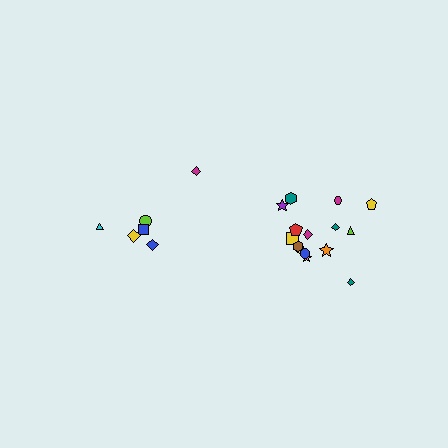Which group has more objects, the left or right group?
The right group.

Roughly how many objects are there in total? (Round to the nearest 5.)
Roughly 20 objects in total.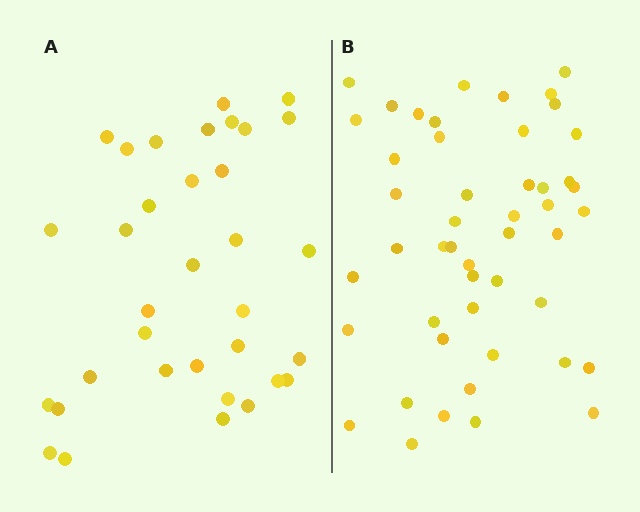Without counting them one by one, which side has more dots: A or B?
Region B (the right region) has more dots.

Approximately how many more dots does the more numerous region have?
Region B has approximately 15 more dots than region A.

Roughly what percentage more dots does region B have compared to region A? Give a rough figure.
About 40% more.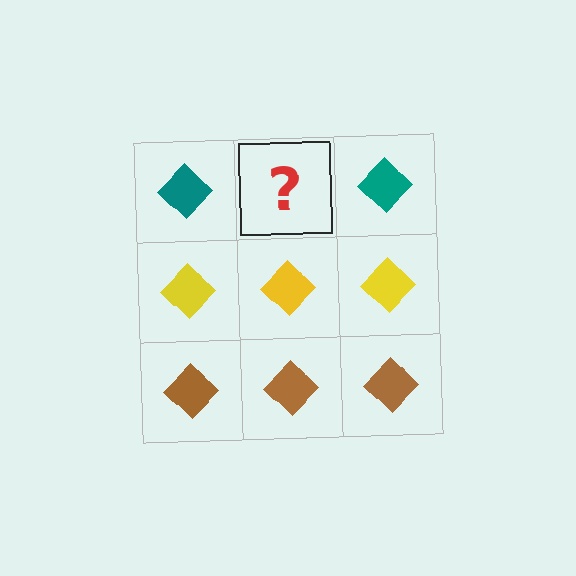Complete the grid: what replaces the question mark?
The question mark should be replaced with a teal diamond.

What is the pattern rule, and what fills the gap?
The rule is that each row has a consistent color. The gap should be filled with a teal diamond.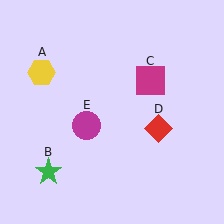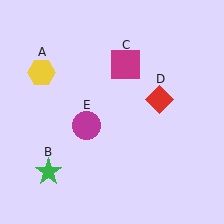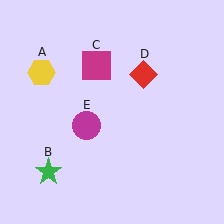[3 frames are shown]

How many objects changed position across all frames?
2 objects changed position: magenta square (object C), red diamond (object D).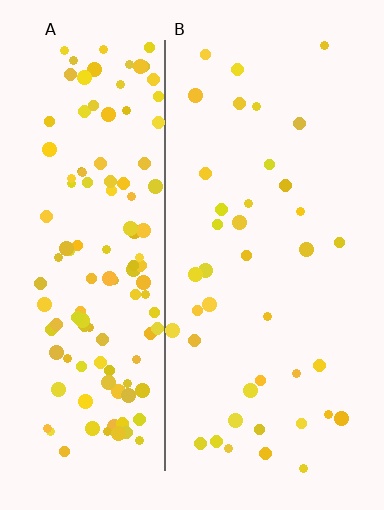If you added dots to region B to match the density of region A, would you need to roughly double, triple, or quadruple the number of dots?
Approximately triple.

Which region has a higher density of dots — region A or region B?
A (the left).